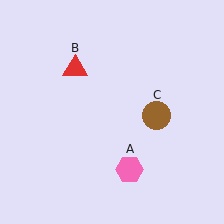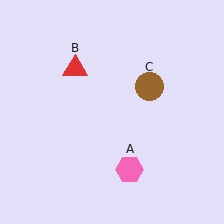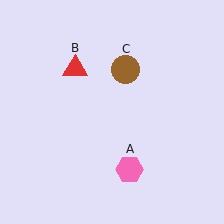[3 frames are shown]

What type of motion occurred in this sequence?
The brown circle (object C) rotated counterclockwise around the center of the scene.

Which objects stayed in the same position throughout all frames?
Pink hexagon (object A) and red triangle (object B) remained stationary.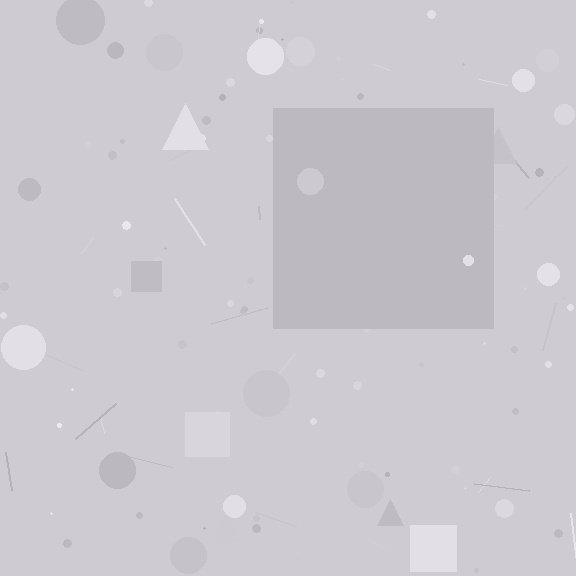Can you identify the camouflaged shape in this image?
The camouflaged shape is a square.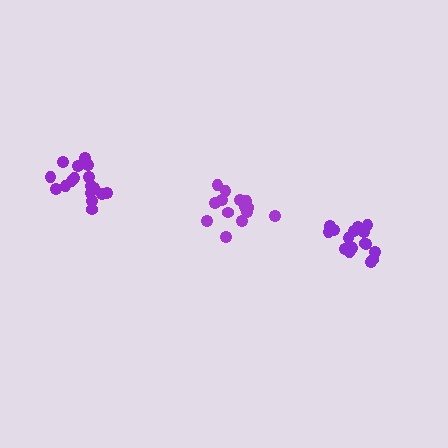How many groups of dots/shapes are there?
There are 3 groups.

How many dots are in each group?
Group 1: 14 dots, Group 2: 17 dots, Group 3: 17 dots (48 total).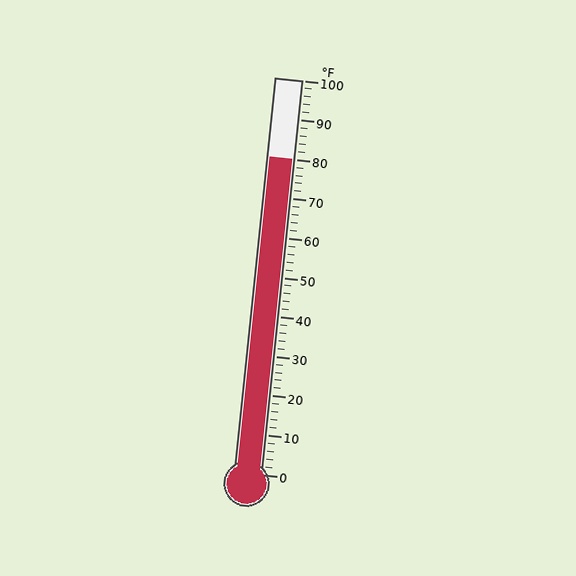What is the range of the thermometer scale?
The thermometer scale ranges from 0°F to 100°F.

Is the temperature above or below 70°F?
The temperature is above 70°F.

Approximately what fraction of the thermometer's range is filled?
The thermometer is filled to approximately 80% of its range.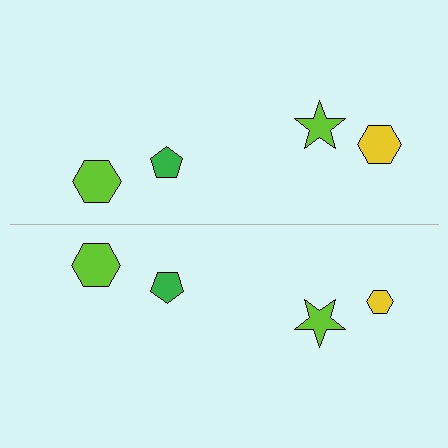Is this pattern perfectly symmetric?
No, the pattern is not perfectly symmetric. The yellow hexagon on the bottom side has a different size than its mirror counterpart.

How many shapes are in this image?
There are 8 shapes in this image.